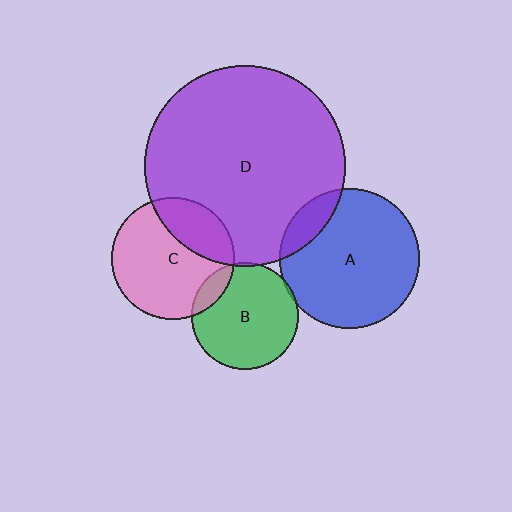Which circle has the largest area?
Circle D (purple).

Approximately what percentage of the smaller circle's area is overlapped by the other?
Approximately 10%.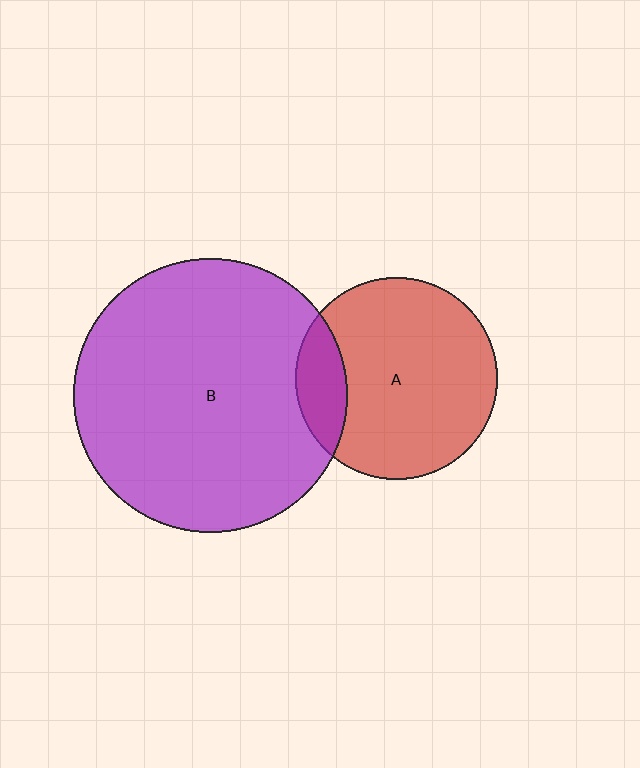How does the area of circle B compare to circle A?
Approximately 1.8 times.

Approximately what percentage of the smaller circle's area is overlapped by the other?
Approximately 15%.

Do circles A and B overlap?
Yes.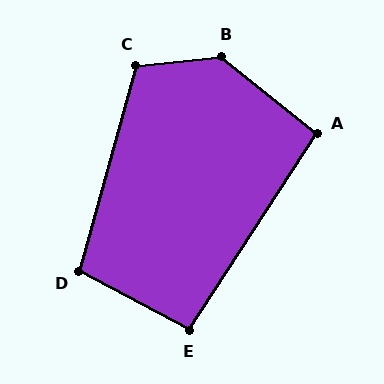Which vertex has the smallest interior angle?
E, at approximately 95 degrees.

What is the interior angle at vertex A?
Approximately 96 degrees (obtuse).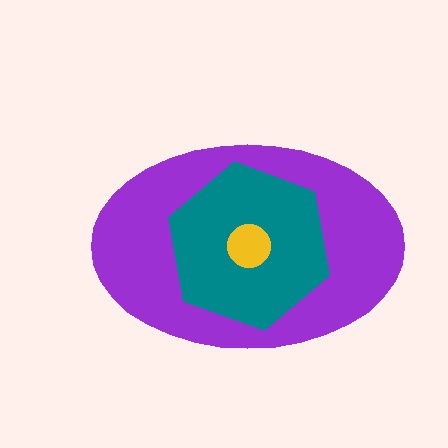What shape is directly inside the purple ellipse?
The teal hexagon.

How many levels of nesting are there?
3.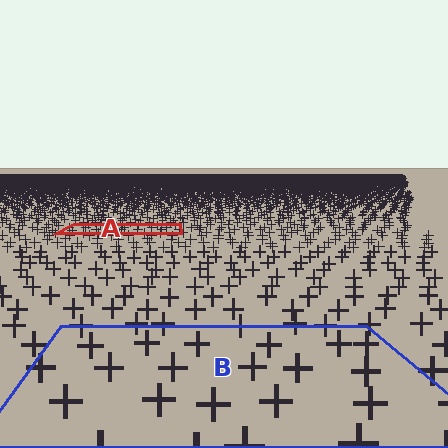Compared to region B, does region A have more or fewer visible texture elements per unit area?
Region A has more texture elements per unit area — they are packed more densely because it is farther away.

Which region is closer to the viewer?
Region B is closer. The texture elements there are larger and more spread out.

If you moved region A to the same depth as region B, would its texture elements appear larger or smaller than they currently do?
They would appear larger. At a closer depth, the same texture elements are projected at a bigger on-screen size.